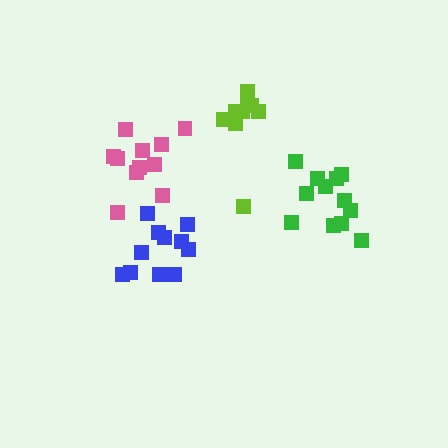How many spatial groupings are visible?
There are 4 spatial groupings.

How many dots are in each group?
Group 1: 12 dots, Group 2: 11 dots, Group 3: 9 dots, Group 4: 11 dots (43 total).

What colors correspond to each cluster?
The clusters are colored: green, blue, lime, pink.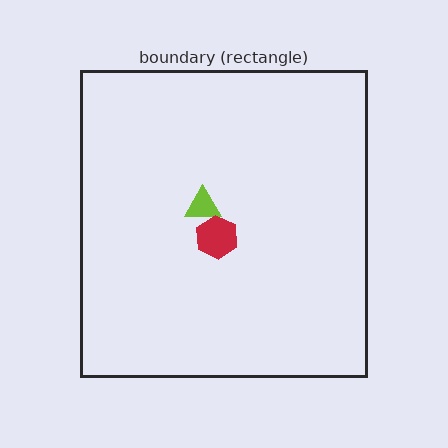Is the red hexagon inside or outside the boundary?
Inside.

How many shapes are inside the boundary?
2 inside, 0 outside.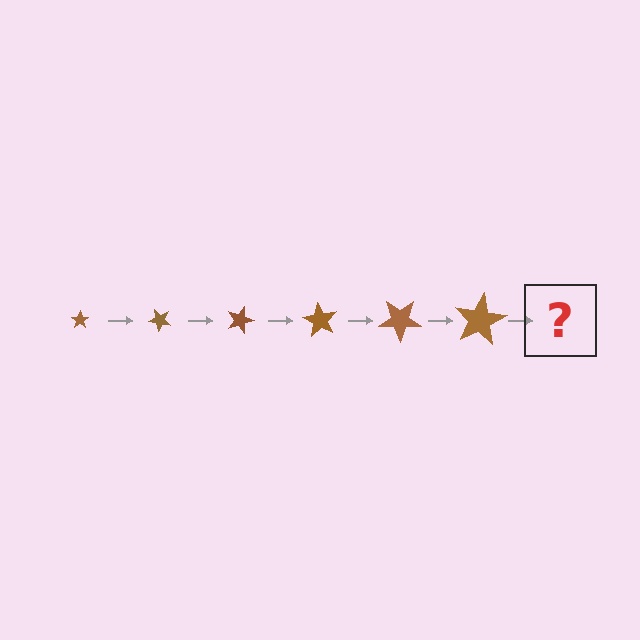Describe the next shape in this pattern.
It should be a star, larger than the previous one and rotated 270 degrees from the start.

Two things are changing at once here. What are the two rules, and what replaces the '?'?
The two rules are that the star grows larger each step and it rotates 45 degrees each step. The '?' should be a star, larger than the previous one and rotated 270 degrees from the start.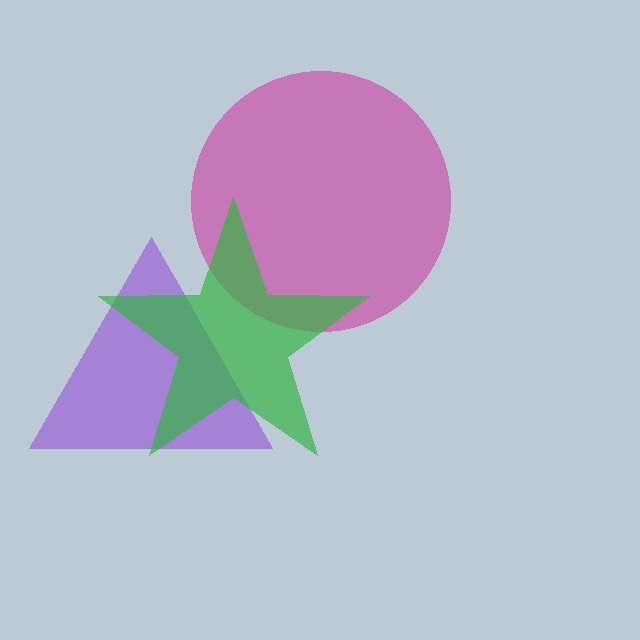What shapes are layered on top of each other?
The layered shapes are: a purple triangle, a magenta circle, a green star.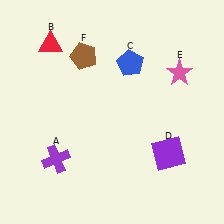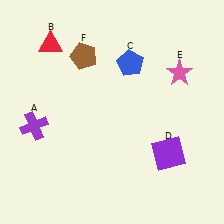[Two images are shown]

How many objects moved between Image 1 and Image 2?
1 object moved between the two images.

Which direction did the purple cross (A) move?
The purple cross (A) moved up.